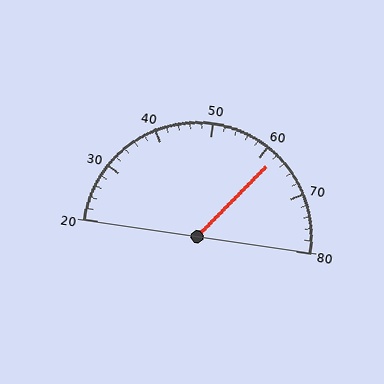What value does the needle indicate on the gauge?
The needle indicates approximately 62.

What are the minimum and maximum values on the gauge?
The gauge ranges from 20 to 80.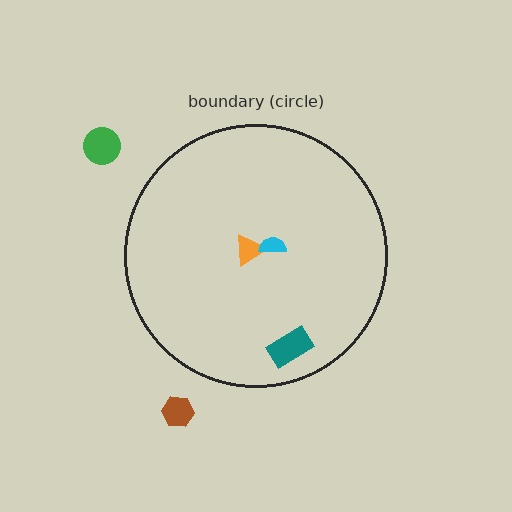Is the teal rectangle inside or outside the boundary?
Inside.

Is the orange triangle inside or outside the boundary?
Inside.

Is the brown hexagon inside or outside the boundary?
Outside.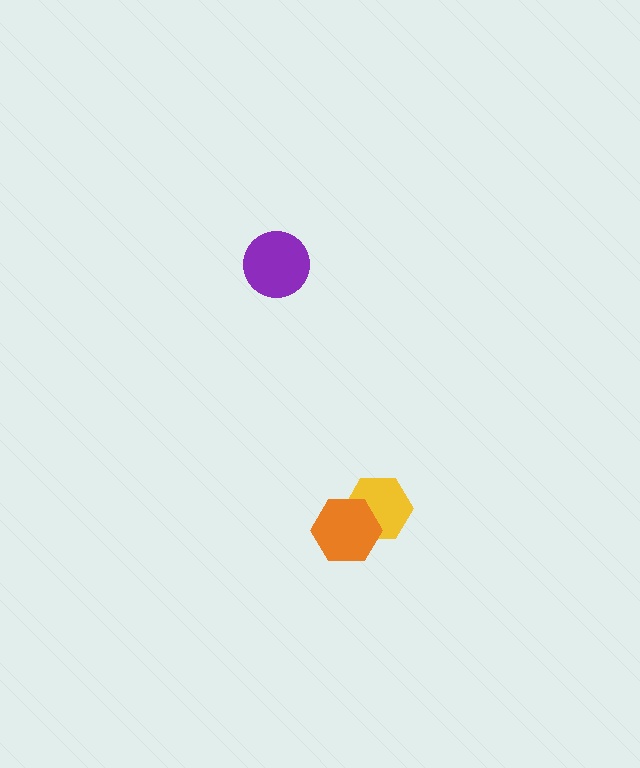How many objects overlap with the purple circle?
0 objects overlap with the purple circle.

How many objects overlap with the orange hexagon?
1 object overlaps with the orange hexagon.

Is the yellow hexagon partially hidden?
Yes, it is partially covered by another shape.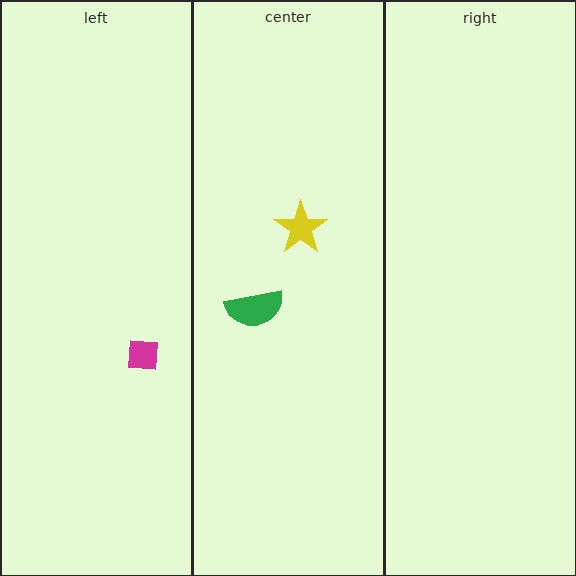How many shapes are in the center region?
2.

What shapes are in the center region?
The yellow star, the green semicircle.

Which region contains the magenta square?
The left region.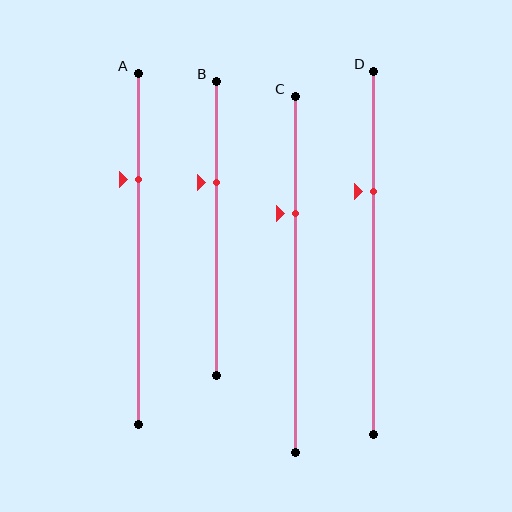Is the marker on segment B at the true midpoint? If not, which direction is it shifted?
No, the marker on segment B is shifted upward by about 16% of the segment length.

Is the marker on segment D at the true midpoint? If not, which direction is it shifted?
No, the marker on segment D is shifted upward by about 17% of the segment length.